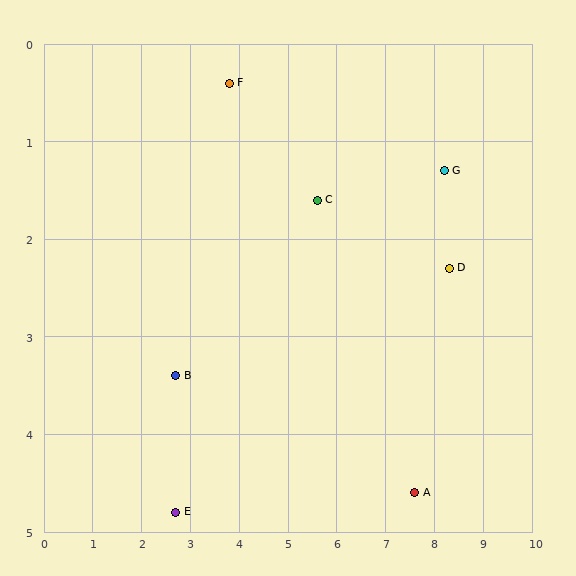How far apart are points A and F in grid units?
Points A and F are about 5.7 grid units apart.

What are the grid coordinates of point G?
Point G is at approximately (8.2, 1.3).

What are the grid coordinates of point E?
Point E is at approximately (2.7, 4.8).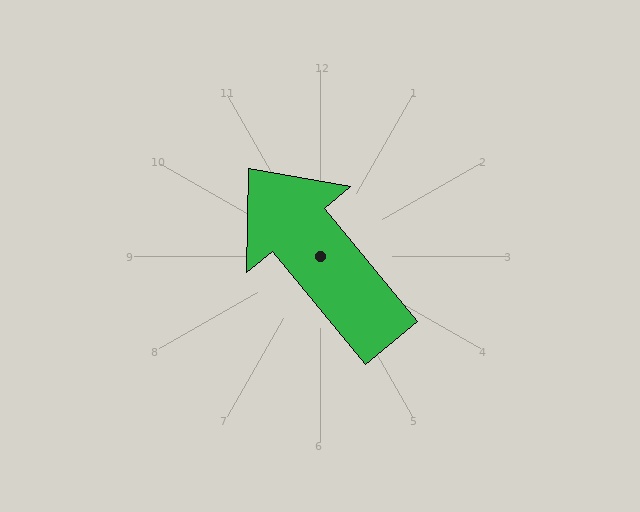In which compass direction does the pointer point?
Northwest.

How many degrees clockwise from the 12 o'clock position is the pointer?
Approximately 321 degrees.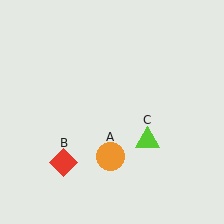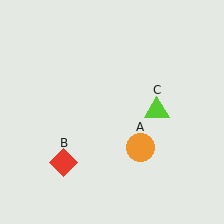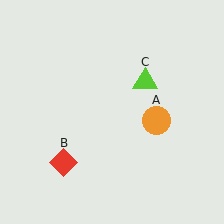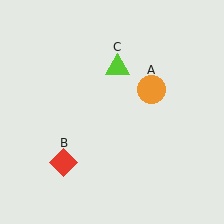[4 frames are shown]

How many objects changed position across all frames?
2 objects changed position: orange circle (object A), lime triangle (object C).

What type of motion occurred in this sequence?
The orange circle (object A), lime triangle (object C) rotated counterclockwise around the center of the scene.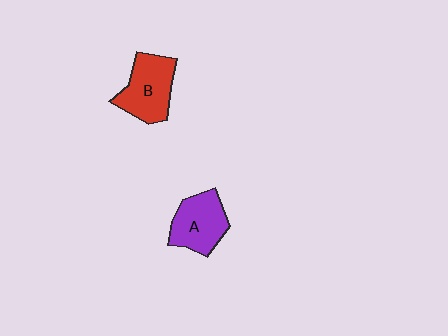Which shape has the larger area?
Shape B (red).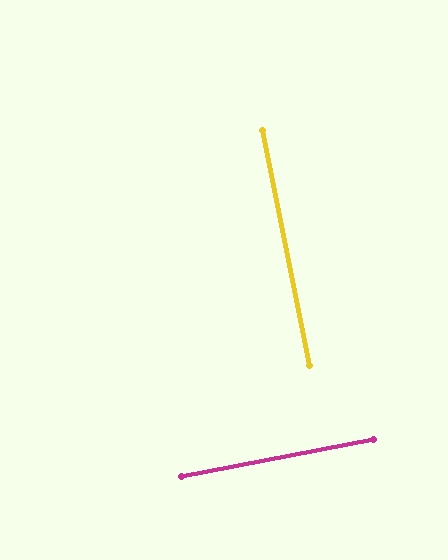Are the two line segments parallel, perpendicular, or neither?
Perpendicular — they meet at approximately 90°.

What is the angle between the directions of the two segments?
Approximately 90 degrees.